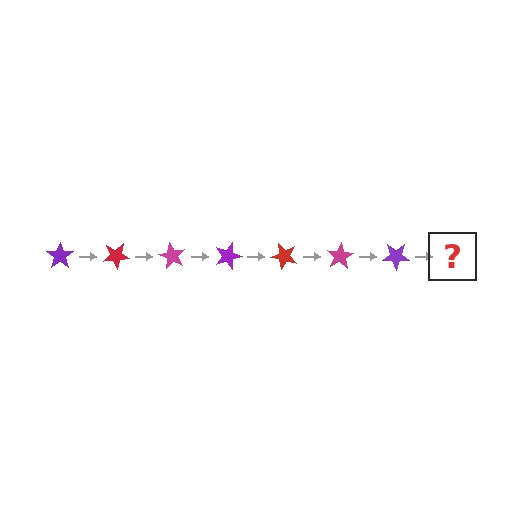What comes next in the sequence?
The next element should be a red star, rotated 210 degrees from the start.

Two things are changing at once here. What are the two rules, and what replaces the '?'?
The two rules are that it rotates 30 degrees each step and the color cycles through purple, red, and magenta. The '?' should be a red star, rotated 210 degrees from the start.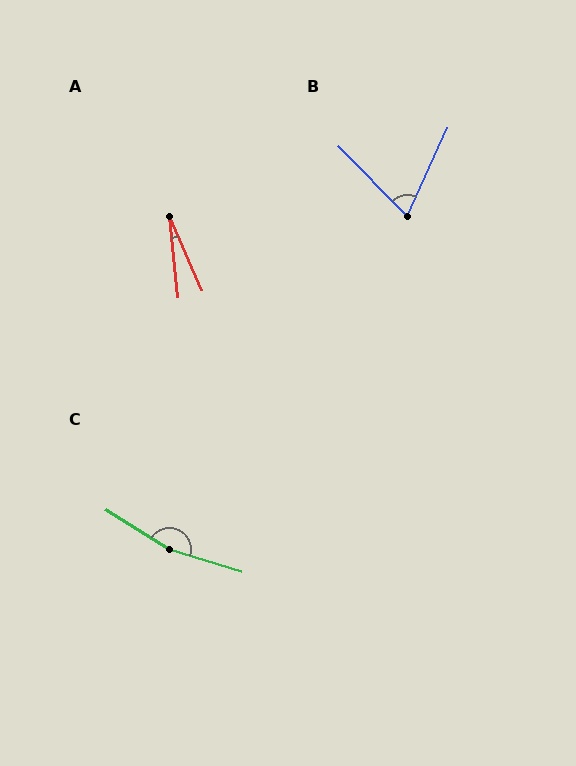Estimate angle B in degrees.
Approximately 69 degrees.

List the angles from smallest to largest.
A (18°), B (69°), C (165°).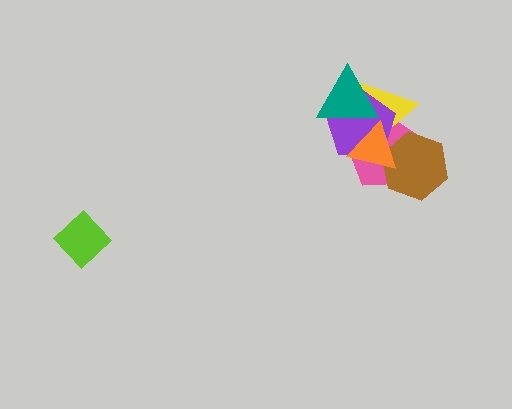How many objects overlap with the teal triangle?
4 objects overlap with the teal triangle.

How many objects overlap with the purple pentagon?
4 objects overlap with the purple pentagon.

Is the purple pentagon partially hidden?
Yes, it is partially covered by another shape.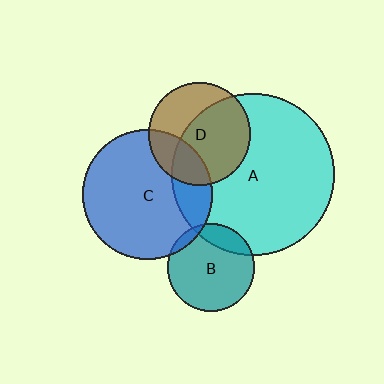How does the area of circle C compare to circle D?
Approximately 1.6 times.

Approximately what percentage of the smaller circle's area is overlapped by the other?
Approximately 20%.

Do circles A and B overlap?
Yes.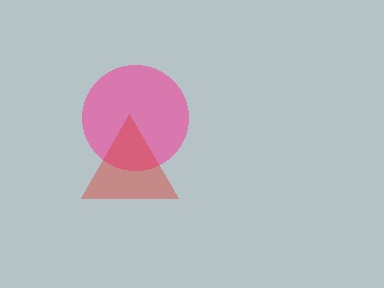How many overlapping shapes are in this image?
There are 2 overlapping shapes in the image.